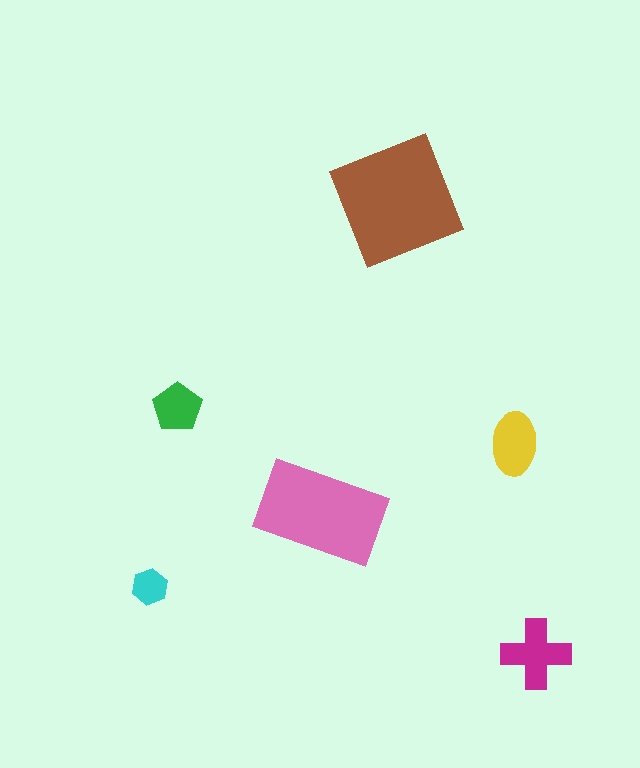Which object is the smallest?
The cyan hexagon.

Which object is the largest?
The brown square.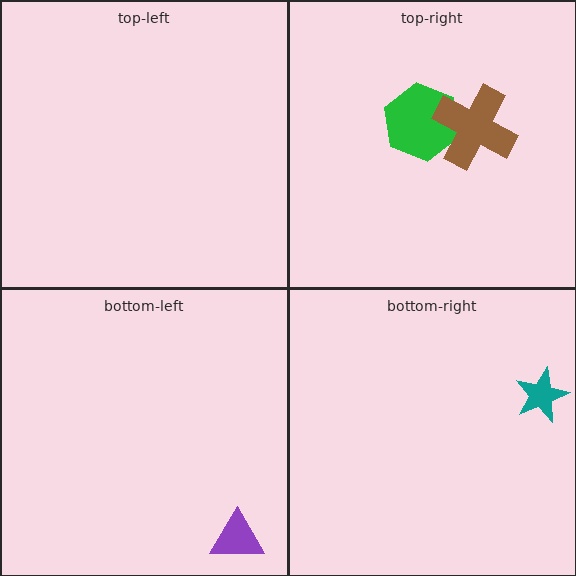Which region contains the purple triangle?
The bottom-left region.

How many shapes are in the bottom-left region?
1.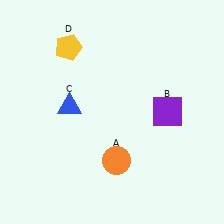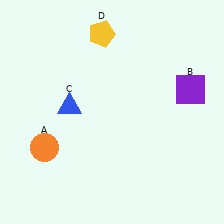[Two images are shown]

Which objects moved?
The objects that moved are: the orange circle (A), the purple square (B), the yellow pentagon (D).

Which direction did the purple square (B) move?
The purple square (B) moved right.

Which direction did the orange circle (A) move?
The orange circle (A) moved left.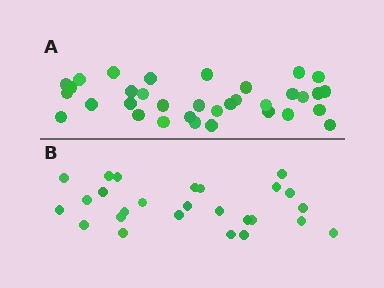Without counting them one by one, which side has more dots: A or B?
Region A (the top region) has more dots.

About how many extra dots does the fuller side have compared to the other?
Region A has roughly 8 or so more dots than region B.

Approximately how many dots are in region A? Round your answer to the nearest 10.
About 30 dots. (The exact count is 34, which rounds to 30.)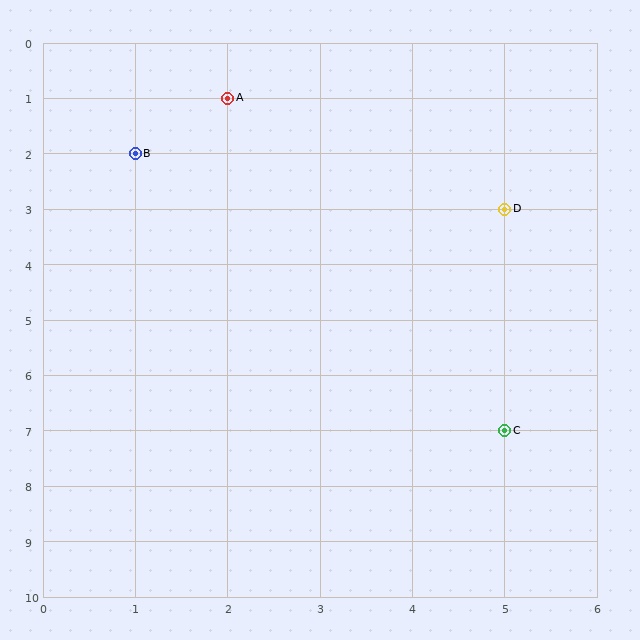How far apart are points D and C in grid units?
Points D and C are 4 rows apart.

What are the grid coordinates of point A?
Point A is at grid coordinates (2, 1).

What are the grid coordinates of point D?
Point D is at grid coordinates (5, 3).